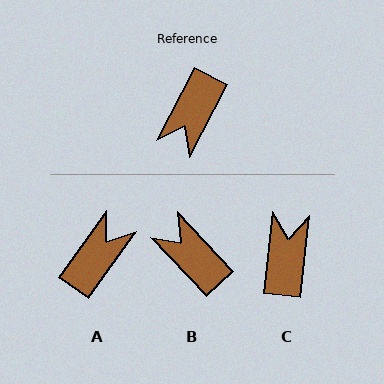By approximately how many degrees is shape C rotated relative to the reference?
Approximately 158 degrees clockwise.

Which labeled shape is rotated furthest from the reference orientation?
A, about 172 degrees away.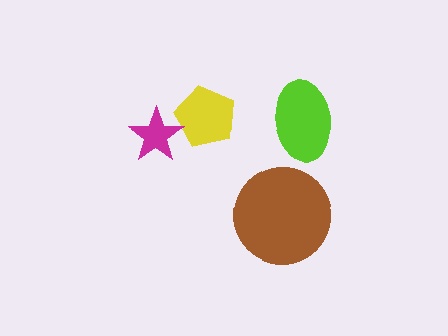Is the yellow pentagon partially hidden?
Yes, it is partially covered by another shape.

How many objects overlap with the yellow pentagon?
1 object overlaps with the yellow pentagon.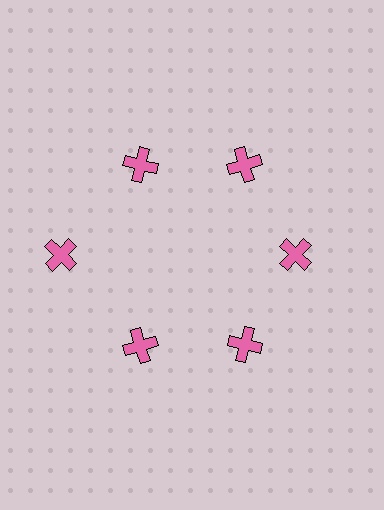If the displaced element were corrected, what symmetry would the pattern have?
It would have 6-fold rotational symmetry — the pattern would map onto itself every 60 degrees.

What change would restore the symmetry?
The symmetry would be restored by moving it inward, back onto the ring so that all 6 crosses sit at equal angles and equal distance from the center.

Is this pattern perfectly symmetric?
No. The 6 pink crosses are arranged in a ring, but one element near the 9 o'clock position is pushed outward from the center, breaking the 6-fold rotational symmetry.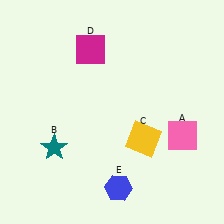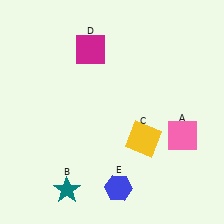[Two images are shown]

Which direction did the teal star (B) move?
The teal star (B) moved down.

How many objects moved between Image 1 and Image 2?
1 object moved between the two images.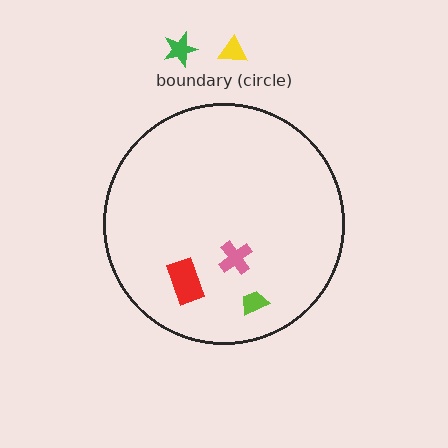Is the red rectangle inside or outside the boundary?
Inside.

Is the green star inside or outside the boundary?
Outside.